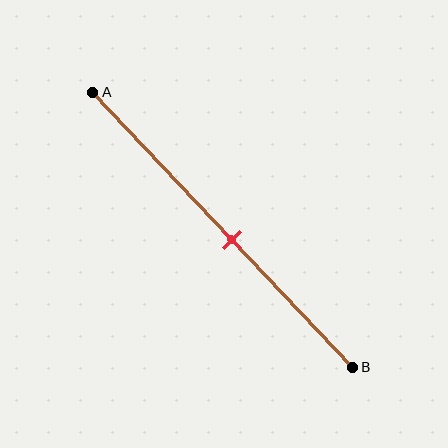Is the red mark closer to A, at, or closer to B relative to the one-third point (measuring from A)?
The red mark is closer to point B than the one-third point of segment AB.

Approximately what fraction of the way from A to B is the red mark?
The red mark is approximately 55% of the way from A to B.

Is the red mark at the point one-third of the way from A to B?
No, the mark is at about 55% from A, not at the 33% one-third point.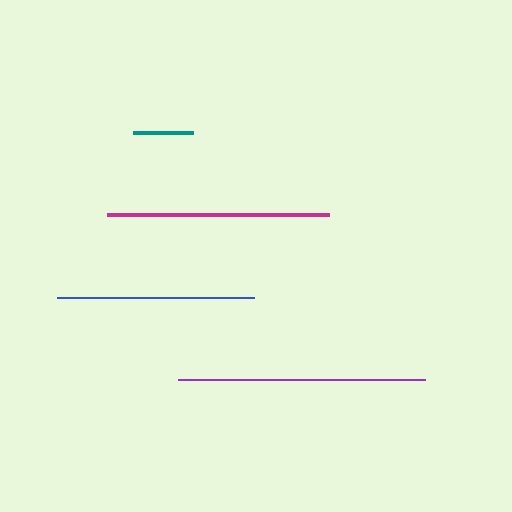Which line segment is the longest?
The purple line is the longest at approximately 247 pixels.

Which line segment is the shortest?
The teal line is the shortest at approximately 60 pixels.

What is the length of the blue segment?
The blue segment is approximately 197 pixels long.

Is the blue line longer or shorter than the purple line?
The purple line is longer than the blue line.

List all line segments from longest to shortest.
From longest to shortest: purple, magenta, blue, teal.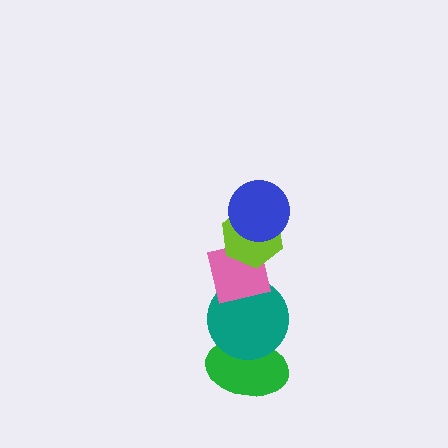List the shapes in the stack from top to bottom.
From top to bottom: the blue circle, the lime hexagon, the pink square, the teal circle, the green ellipse.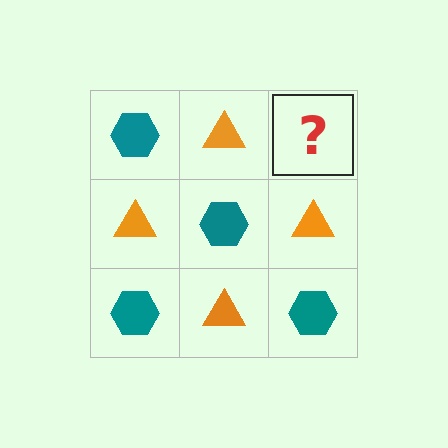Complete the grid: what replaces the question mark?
The question mark should be replaced with a teal hexagon.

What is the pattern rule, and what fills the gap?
The rule is that it alternates teal hexagon and orange triangle in a checkerboard pattern. The gap should be filled with a teal hexagon.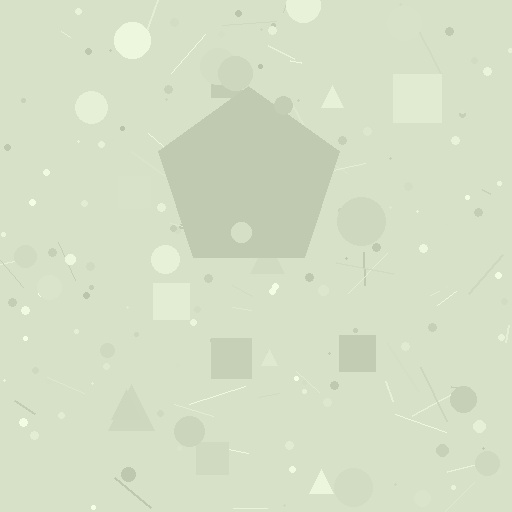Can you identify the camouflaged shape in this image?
The camouflaged shape is a pentagon.